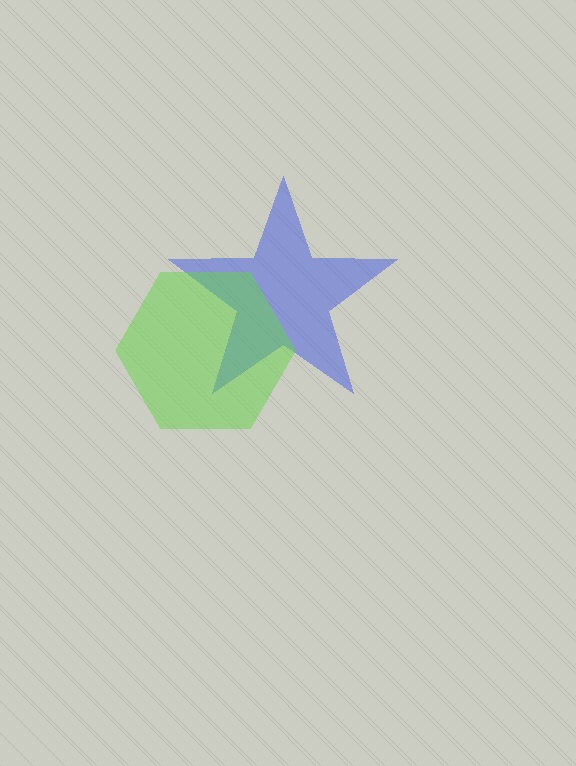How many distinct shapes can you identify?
There are 2 distinct shapes: a blue star, a lime hexagon.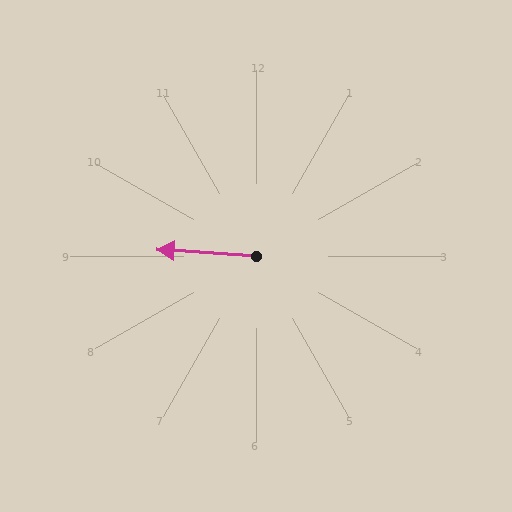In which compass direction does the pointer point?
West.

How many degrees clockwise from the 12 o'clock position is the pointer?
Approximately 274 degrees.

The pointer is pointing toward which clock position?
Roughly 9 o'clock.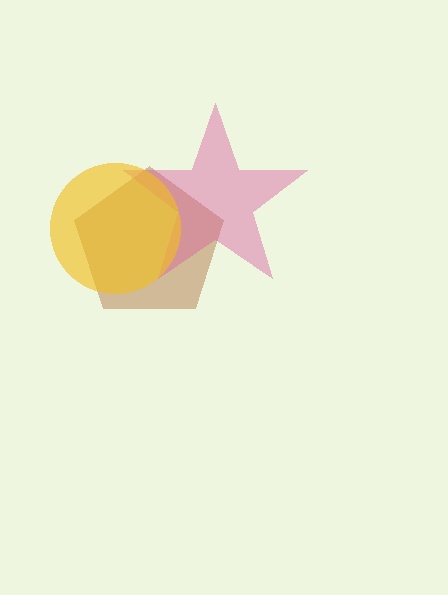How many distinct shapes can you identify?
There are 3 distinct shapes: a brown pentagon, a pink star, a yellow circle.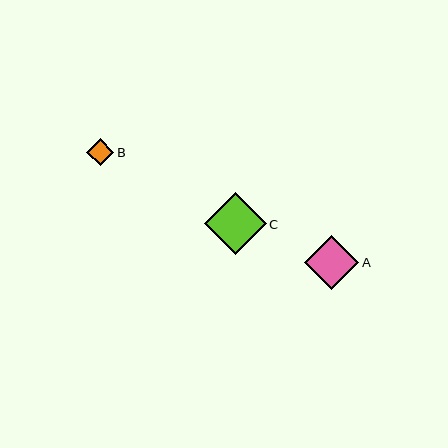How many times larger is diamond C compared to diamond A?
Diamond C is approximately 1.1 times the size of diamond A.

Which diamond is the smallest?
Diamond B is the smallest with a size of approximately 27 pixels.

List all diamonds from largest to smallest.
From largest to smallest: C, A, B.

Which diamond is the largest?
Diamond C is the largest with a size of approximately 62 pixels.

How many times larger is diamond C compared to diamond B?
Diamond C is approximately 2.3 times the size of diamond B.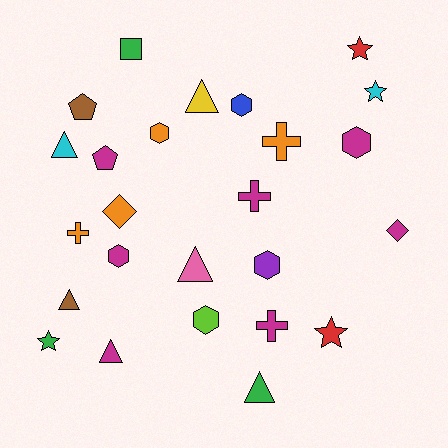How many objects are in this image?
There are 25 objects.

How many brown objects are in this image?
There are 2 brown objects.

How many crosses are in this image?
There are 4 crosses.